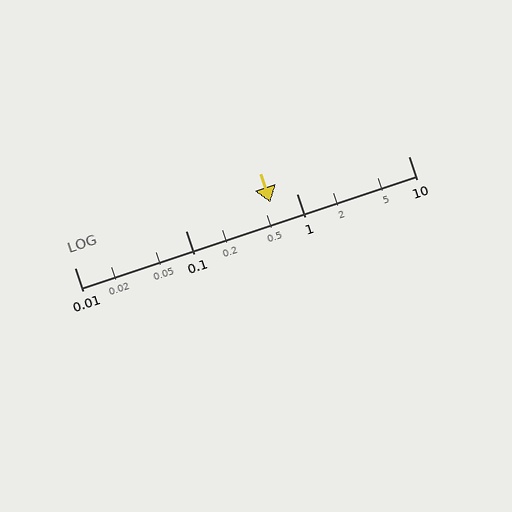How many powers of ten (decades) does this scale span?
The scale spans 3 decades, from 0.01 to 10.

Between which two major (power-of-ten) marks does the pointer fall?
The pointer is between 0.1 and 1.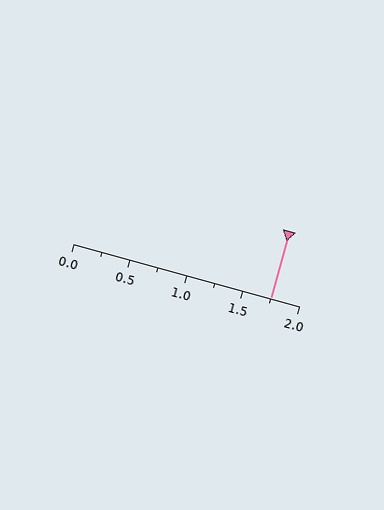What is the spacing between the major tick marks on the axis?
The major ticks are spaced 0.5 apart.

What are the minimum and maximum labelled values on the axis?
The axis runs from 0.0 to 2.0.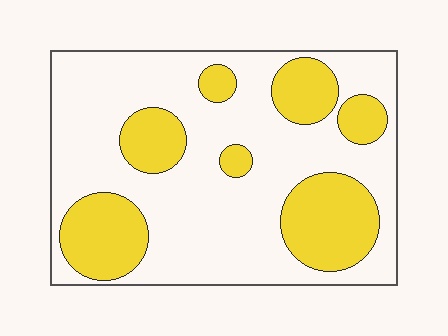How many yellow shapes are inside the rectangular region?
7.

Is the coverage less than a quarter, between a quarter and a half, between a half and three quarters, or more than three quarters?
Between a quarter and a half.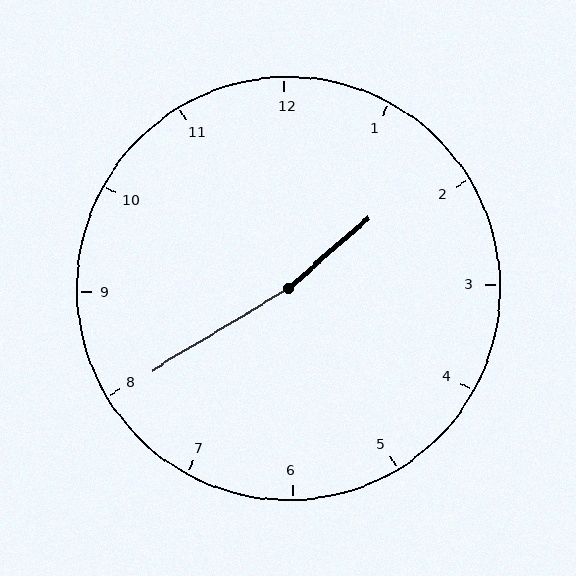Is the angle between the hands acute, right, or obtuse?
It is obtuse.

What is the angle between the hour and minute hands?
Approximately 170 degrees.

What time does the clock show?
1:40.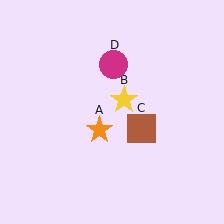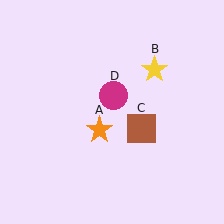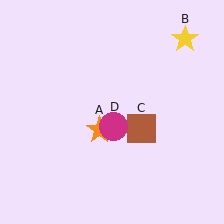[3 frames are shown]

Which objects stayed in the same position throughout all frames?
Orange star (object A) and brown square (object C) remained stationary.